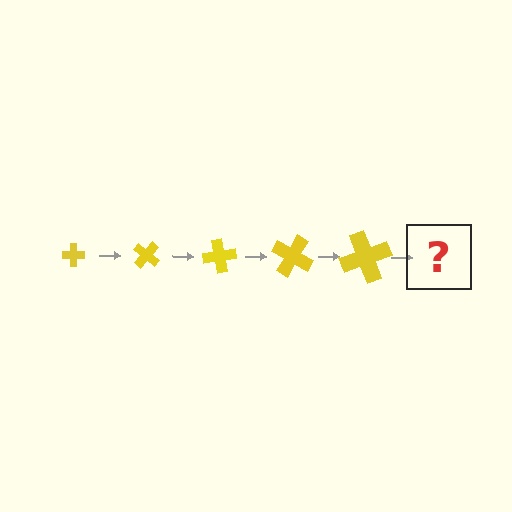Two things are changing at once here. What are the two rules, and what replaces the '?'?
The two rules are that the cross grows larger each step and it rotates 40 degrees each step. The '?' should be a cross, larger than the previous one and rotated 200 degrees from the start.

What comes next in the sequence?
The next element should be a cross, larger than the previous one and rotated 200 degrees from the start.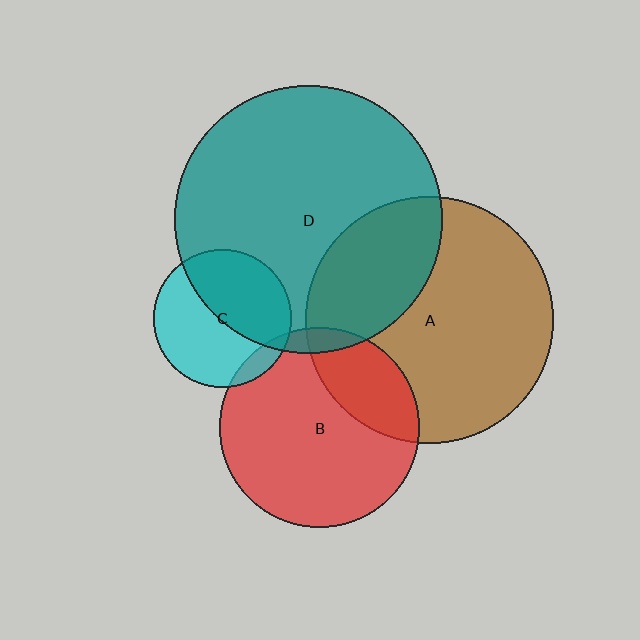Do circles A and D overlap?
Yes.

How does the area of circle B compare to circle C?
Approximately 2.1 times.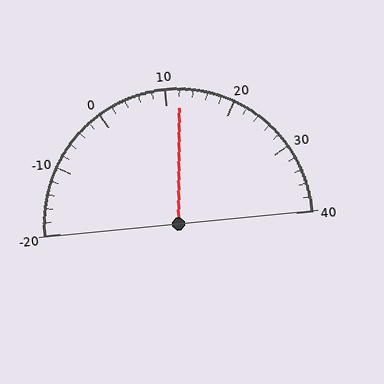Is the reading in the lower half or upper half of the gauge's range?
The reading is in the upper half of the range (-20 to 40).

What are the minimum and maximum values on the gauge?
The gauge ranges from -20 to 40.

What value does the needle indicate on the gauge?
The needle indicates approximately 12.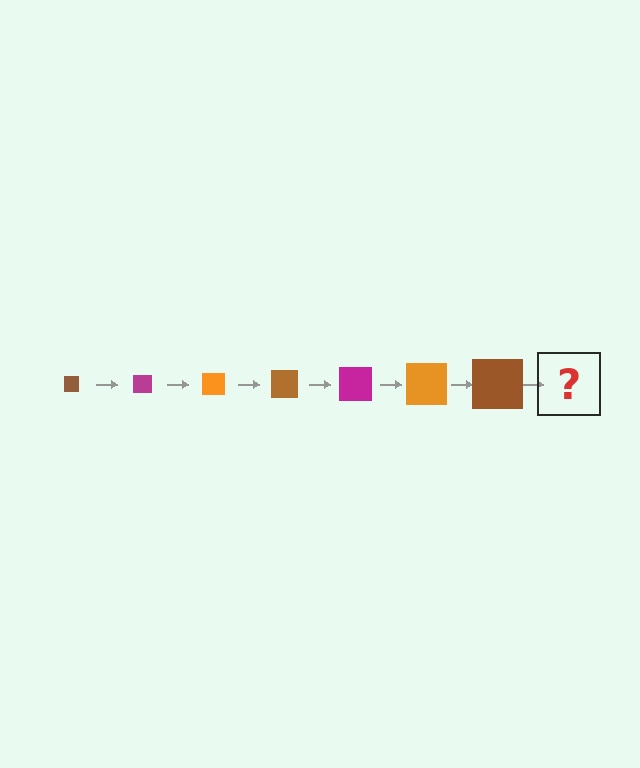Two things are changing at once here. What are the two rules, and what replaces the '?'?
The two rules are that the square grows larger each step and the color cycles through brown, magenta, and orange. The '?' should be a magenta square, larger than the previous one.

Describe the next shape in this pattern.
It should be a magenta square, larger than the previous one.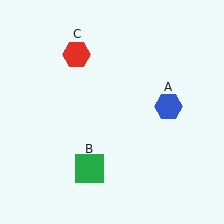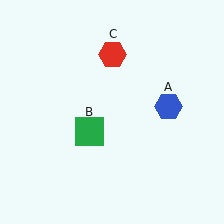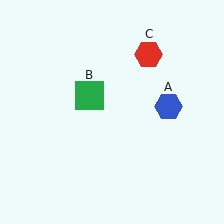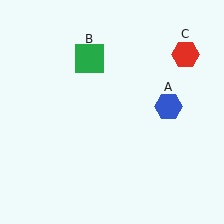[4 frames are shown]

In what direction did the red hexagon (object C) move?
The red hexagon (object C) moved right.